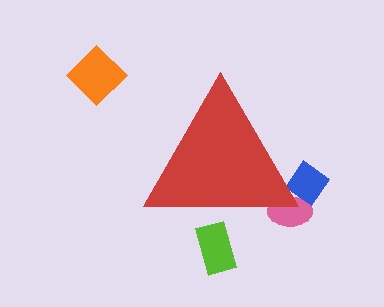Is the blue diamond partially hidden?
Yes, the blue diamond is partially hidden behind the red triangle.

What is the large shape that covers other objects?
A red triangle.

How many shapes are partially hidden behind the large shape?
3 shapes are partially hidden.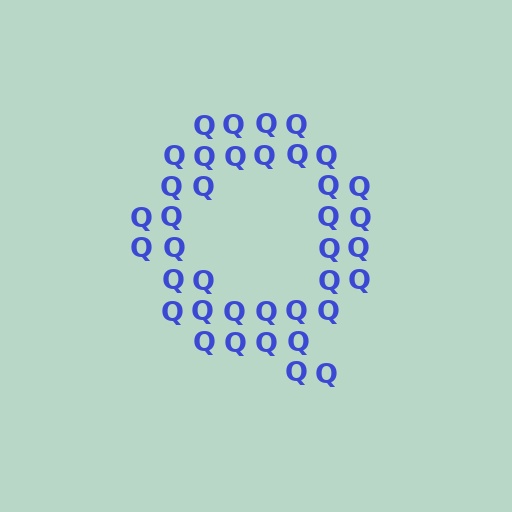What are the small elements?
The small elements are letter Q's.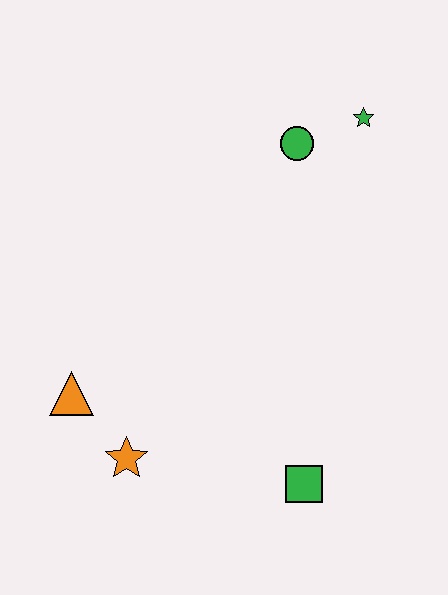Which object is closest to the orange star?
The orange triangle is closest to the orange star.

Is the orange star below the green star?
Yes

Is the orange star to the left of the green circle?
Yes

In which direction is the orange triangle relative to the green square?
The orange triangle is to the left of the green square.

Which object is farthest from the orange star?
The green star is farthest from the orange star.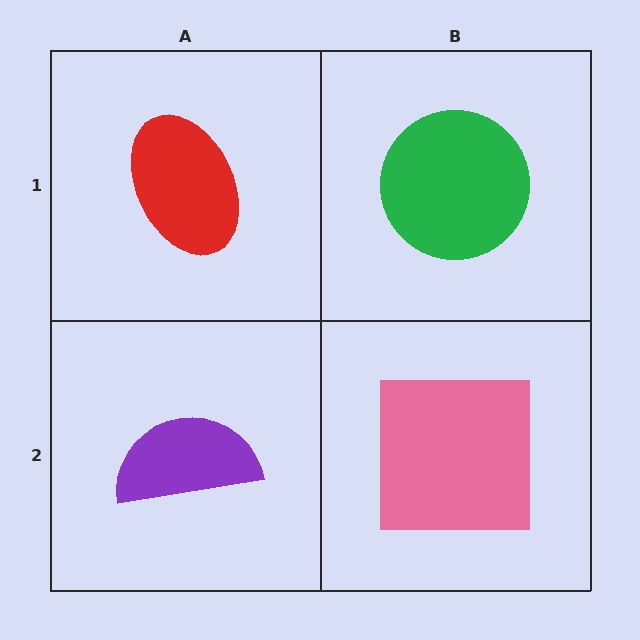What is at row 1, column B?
A green circle.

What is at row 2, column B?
A pink square.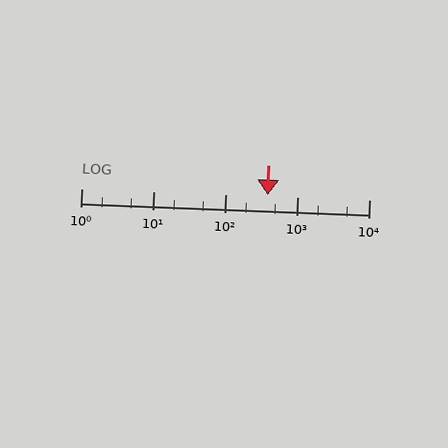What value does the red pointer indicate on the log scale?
The pointer indicates approximately 390.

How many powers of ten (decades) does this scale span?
The scale spans 4 decades, from 1 to 10000.